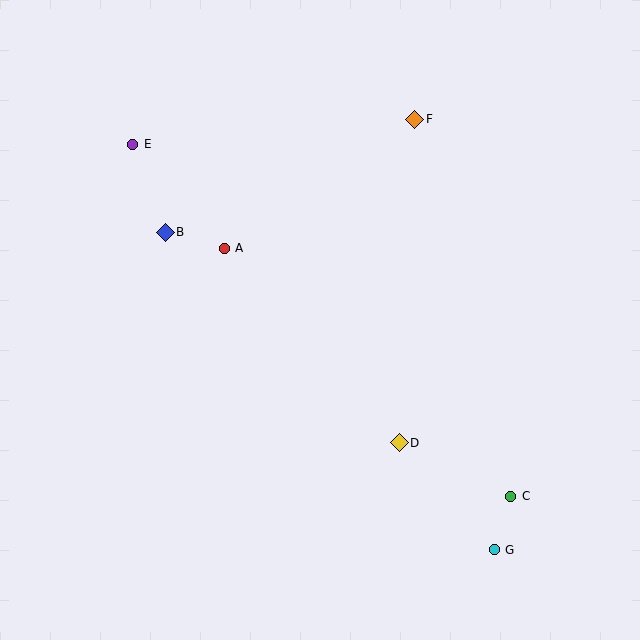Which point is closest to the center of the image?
Point A at (224, 248) is closest to the center.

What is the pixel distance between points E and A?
The distance between E and A is 138 pixels.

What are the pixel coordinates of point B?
Point B is at (165, 232).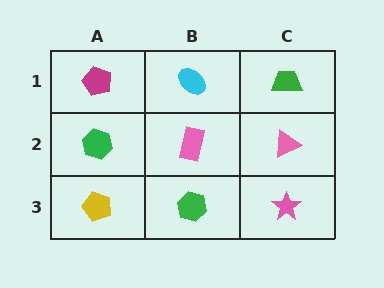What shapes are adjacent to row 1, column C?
A pink triangle (row 2, column C), a cyan ellipse (row 1, column B).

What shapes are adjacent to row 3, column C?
A pink triangle (row 2, column C), a green hexagon (row 3, column B).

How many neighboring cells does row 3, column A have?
2.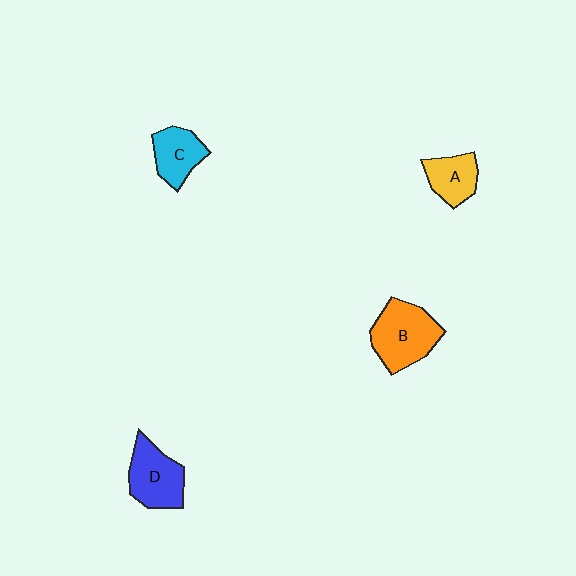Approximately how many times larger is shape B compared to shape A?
Approximately 1.6 times.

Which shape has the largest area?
Shape B (orange).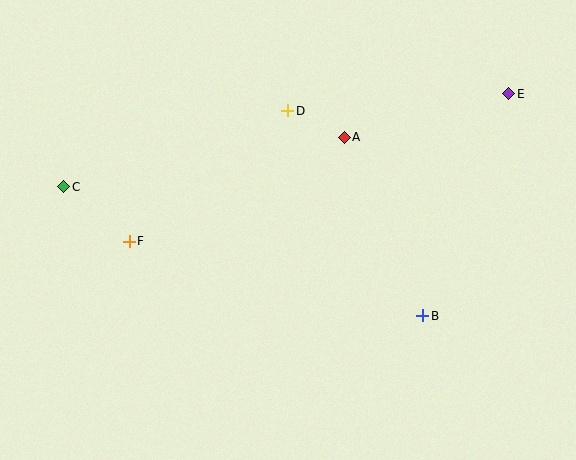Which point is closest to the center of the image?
Point A at (344, 137) is closest to the center.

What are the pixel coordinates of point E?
Point E is at (509, 94).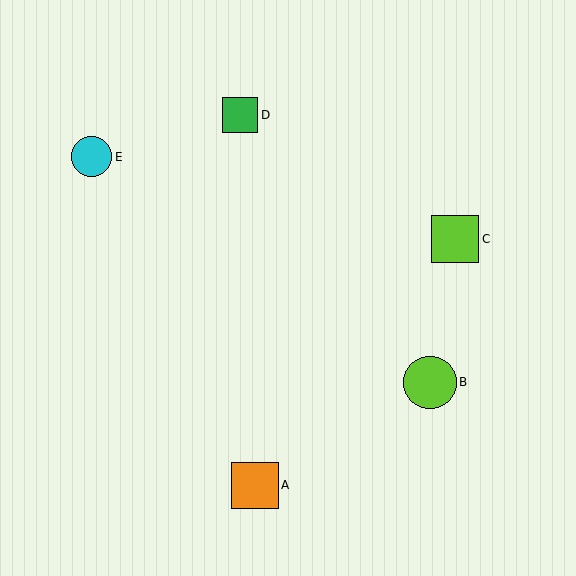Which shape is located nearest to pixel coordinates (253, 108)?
The green square (labeled D) at (240, 115) is nearest to that location.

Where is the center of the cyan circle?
The center of the cyan circle is at (92, 157).